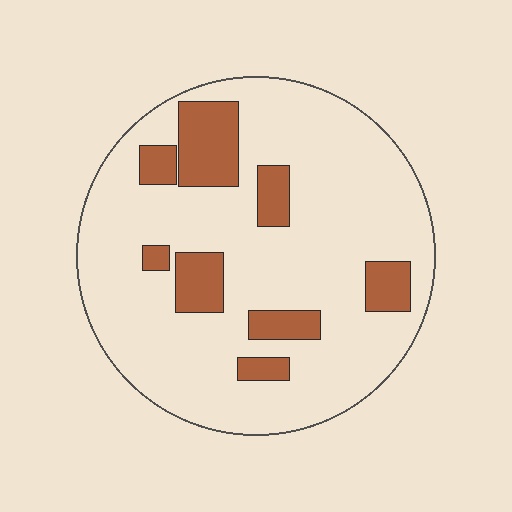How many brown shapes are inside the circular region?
8.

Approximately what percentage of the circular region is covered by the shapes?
Approximately 20%.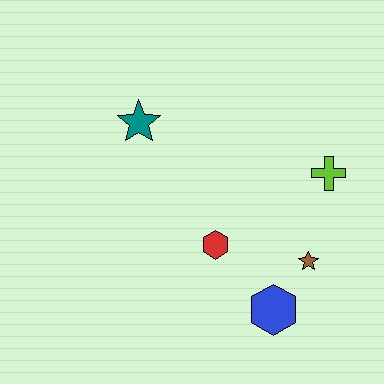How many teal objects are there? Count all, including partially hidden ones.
There is 1 teal object.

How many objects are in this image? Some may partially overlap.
There are 5 objects.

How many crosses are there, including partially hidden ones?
There is 1 cross.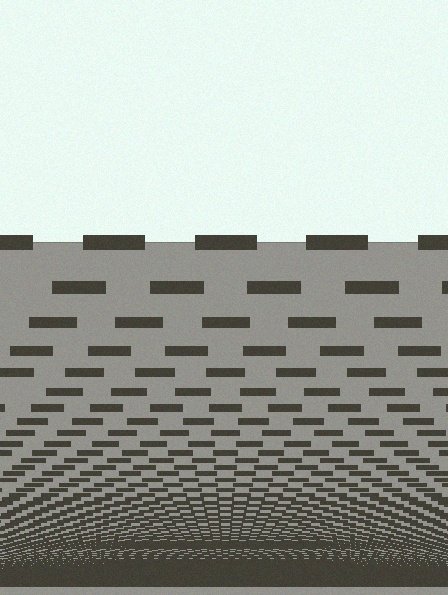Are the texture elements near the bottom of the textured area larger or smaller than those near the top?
Smaller. The gradient is inverted — elements near the bottom are smaller and denser.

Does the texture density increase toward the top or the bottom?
Density increases toward the bottom.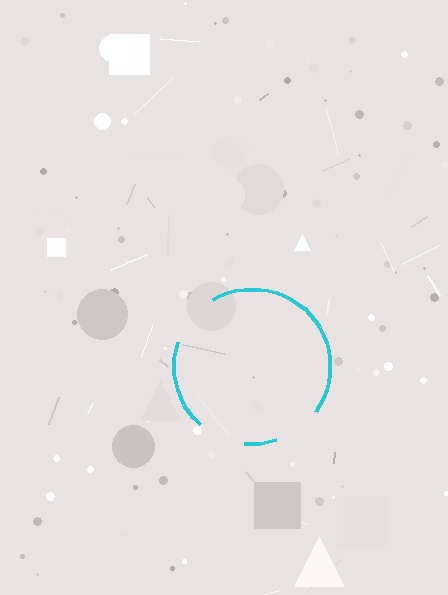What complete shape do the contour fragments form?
The contour fragments form a circle.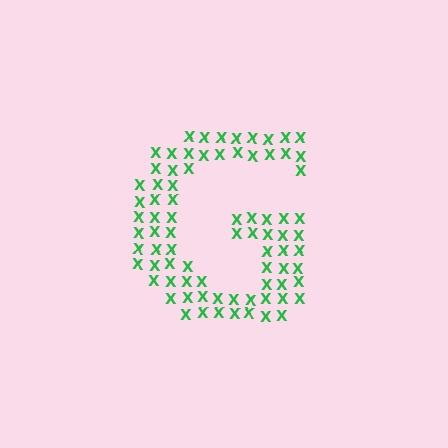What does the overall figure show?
The overall figure shows the letter G.